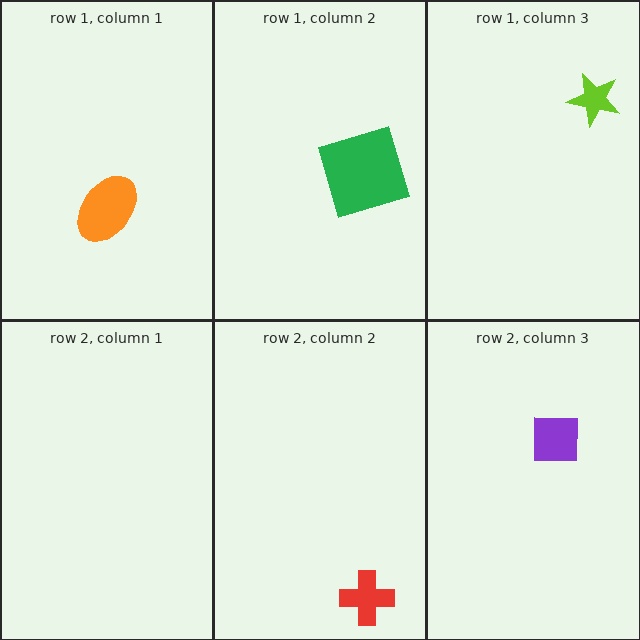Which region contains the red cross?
The row 2, column 2 region.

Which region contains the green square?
The row 1, column 2 region.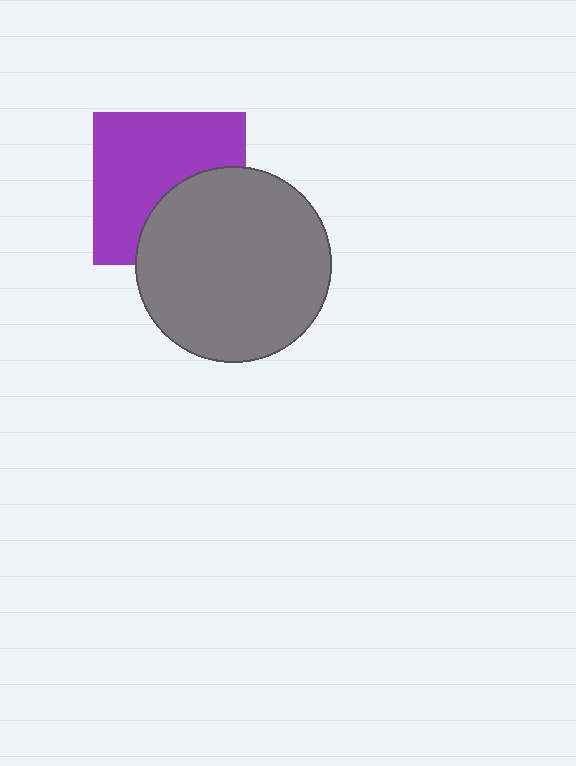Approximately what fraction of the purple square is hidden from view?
Roughly 38% of the purple square is hidden behind the gray circle.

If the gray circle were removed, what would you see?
You would see the complete purple square.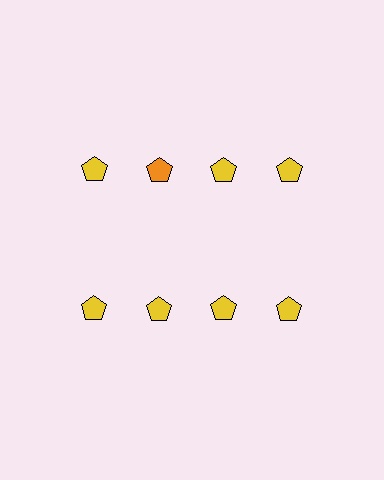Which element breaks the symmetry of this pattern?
The orange pentagon in the top row, second from left column breaks the symmetry. All other shapes are yellow pentagons.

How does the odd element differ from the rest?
It has a different color: orange instead of yellow.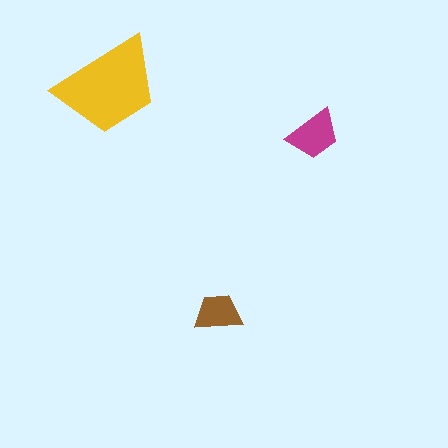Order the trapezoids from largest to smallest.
the yellow one, the magenta one, the brown one.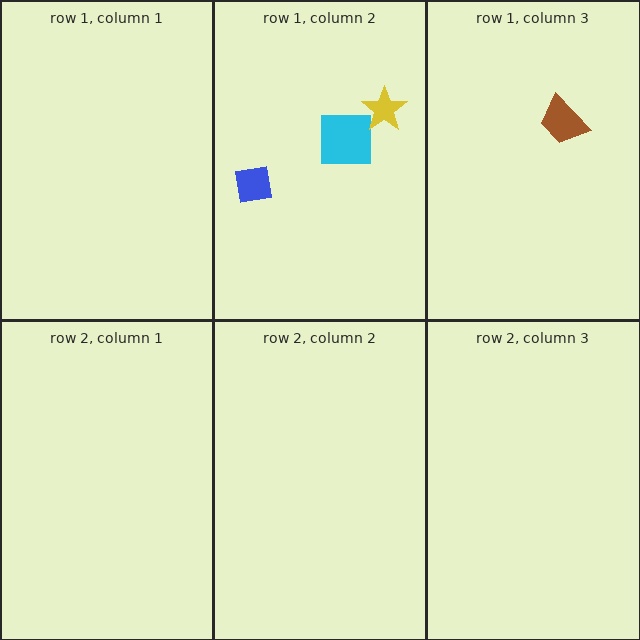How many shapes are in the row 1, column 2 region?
3.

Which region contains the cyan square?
The row 1, column 2 region.